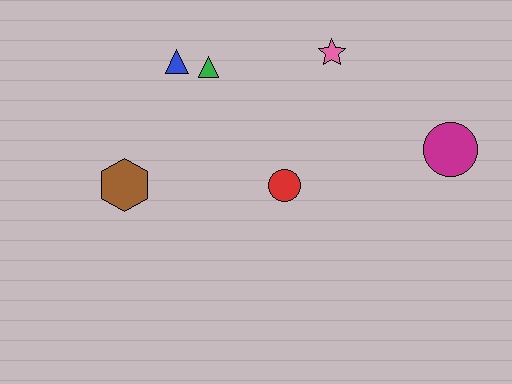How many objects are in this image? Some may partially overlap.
There are 6 objects.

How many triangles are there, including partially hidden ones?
There are 2 triangles.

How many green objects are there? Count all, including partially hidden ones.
There is 1 green object.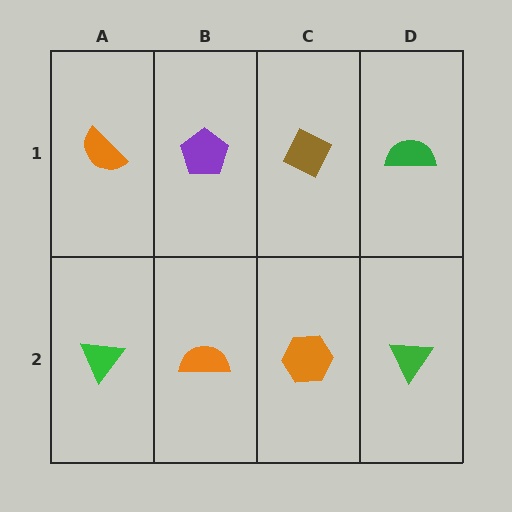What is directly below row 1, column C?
An orange hexagon.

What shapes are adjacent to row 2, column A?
An orange semicircle (row 1, column A), an orange semicircle (row 2, column B).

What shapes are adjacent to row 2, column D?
A green semicircle (row 1, column D), an orange hexagon (row 2, column C).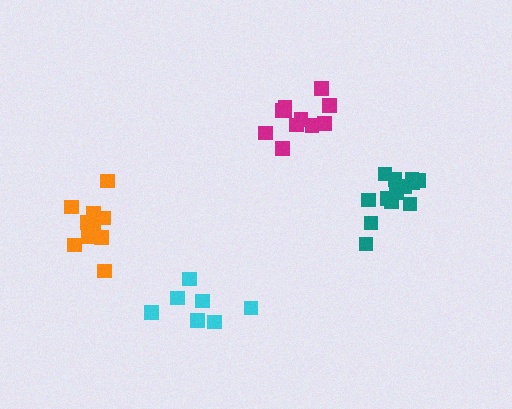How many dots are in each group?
Group 1: 13 dots, Group 2: 7 dots, Group 3: 11 dots, Group 4: 10 dots (41 total).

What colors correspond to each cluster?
The clusters are colored: teal, cyan, magenta, orange.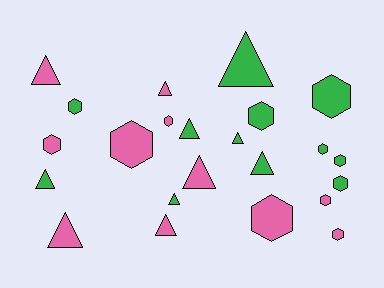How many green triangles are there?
There are 6 green triangles.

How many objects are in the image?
There are 23 objects.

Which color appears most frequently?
Green, with 12 objects.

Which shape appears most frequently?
Hexagon, with 12 objects.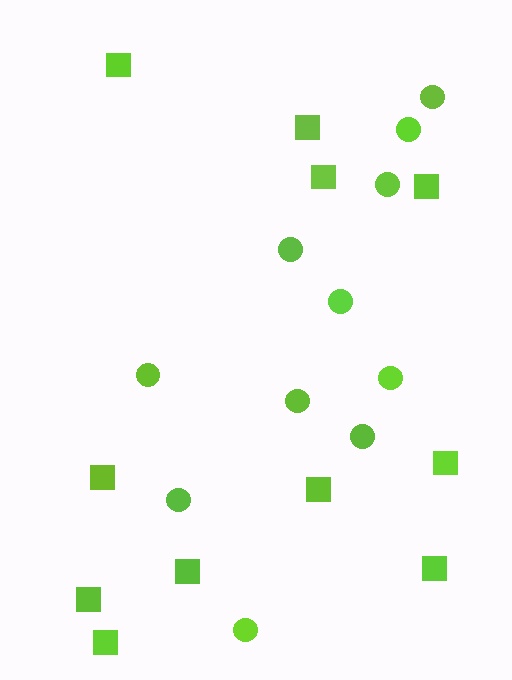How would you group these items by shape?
There are 2 groups: one group of circles (11) and one group of squares (11).